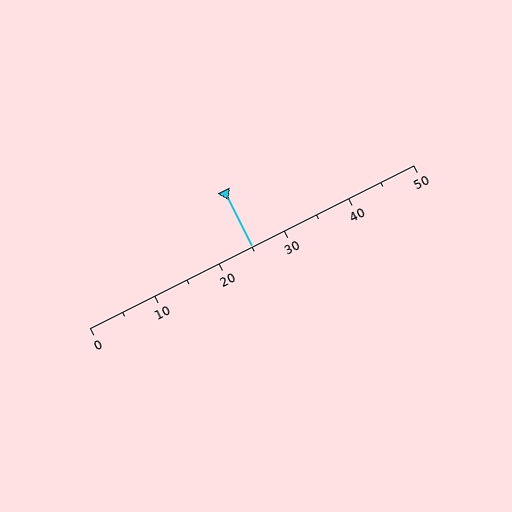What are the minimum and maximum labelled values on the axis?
The axis runs from 0 to 50.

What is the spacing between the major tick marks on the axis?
The major ticks are spaced 10 apart.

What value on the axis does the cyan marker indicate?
The marker indicates approximately 25.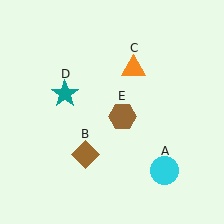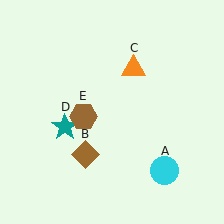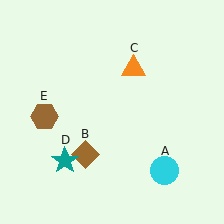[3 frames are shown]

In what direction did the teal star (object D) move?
The teal star (object D) moved down.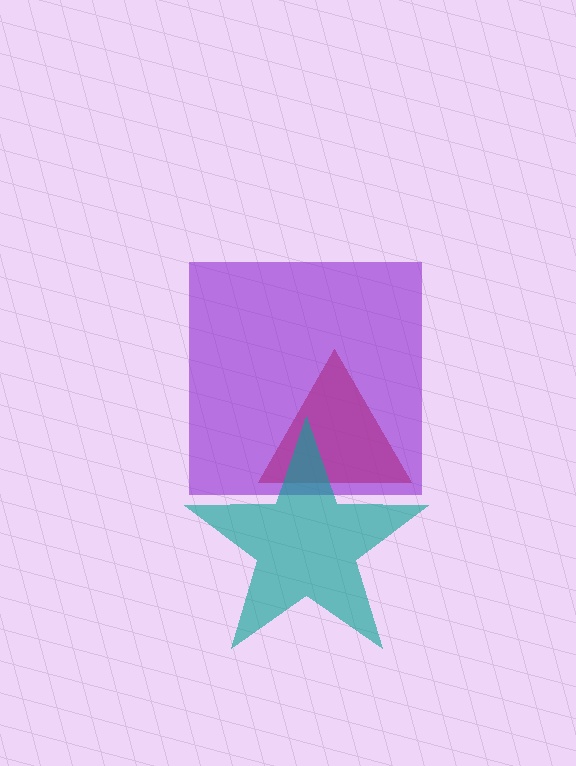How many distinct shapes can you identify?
There are 3 distinct shapes: a red triangle, a purple square, a teal star.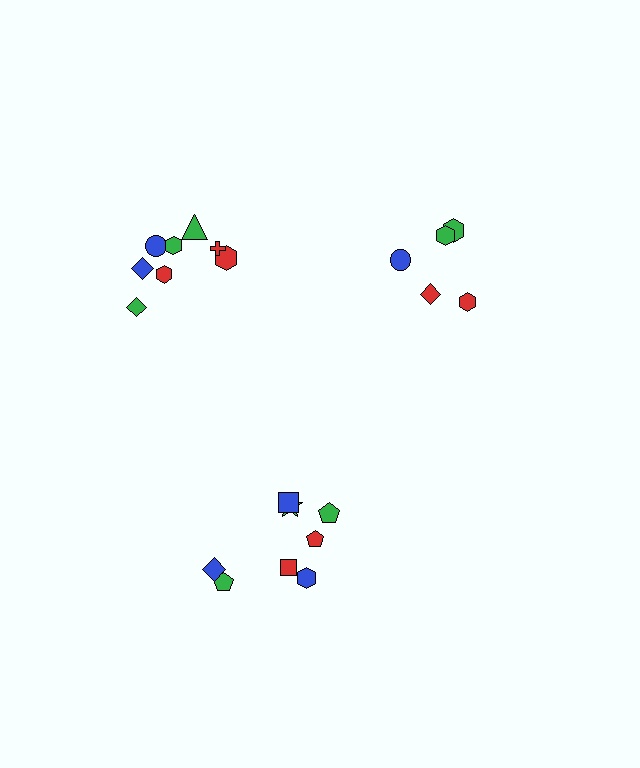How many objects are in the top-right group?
There are 5 objects.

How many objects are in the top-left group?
There are 8 objects.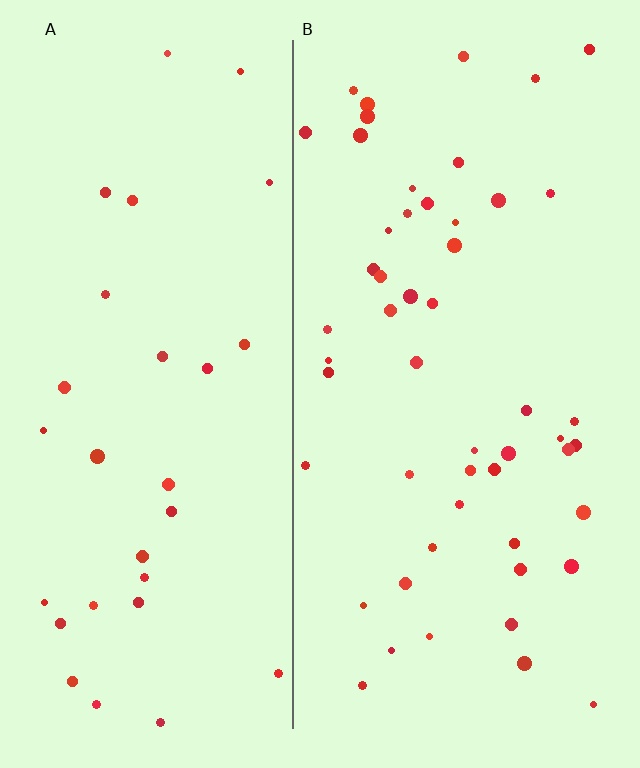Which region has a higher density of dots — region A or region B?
B (the right).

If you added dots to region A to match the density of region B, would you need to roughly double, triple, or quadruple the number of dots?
Approximately double.